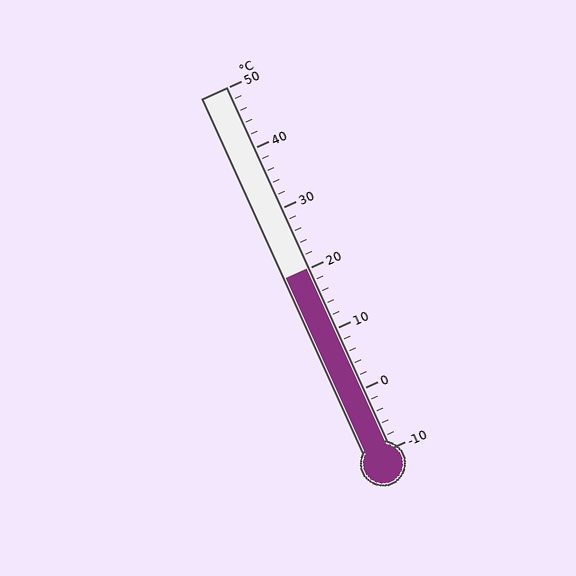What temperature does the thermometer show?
The thermometer shows approximately 20°C.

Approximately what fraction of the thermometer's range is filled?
The thermometer is filled to approximately 50% of its range.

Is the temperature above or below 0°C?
The temperature is above 0°C.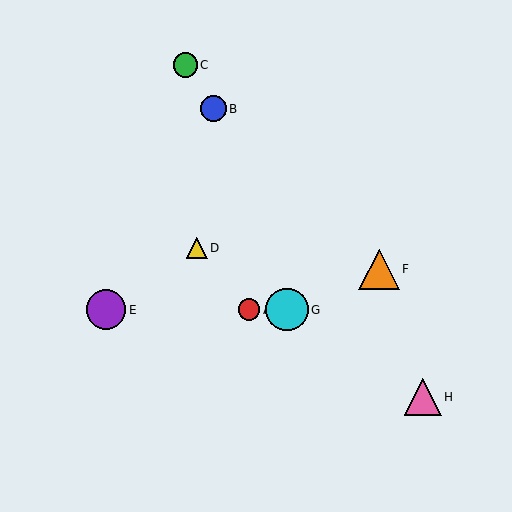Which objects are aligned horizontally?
Objects A, E, G are aligned horizontally.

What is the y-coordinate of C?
Object C is at y≈65.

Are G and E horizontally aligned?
Yes, both are at y≈310.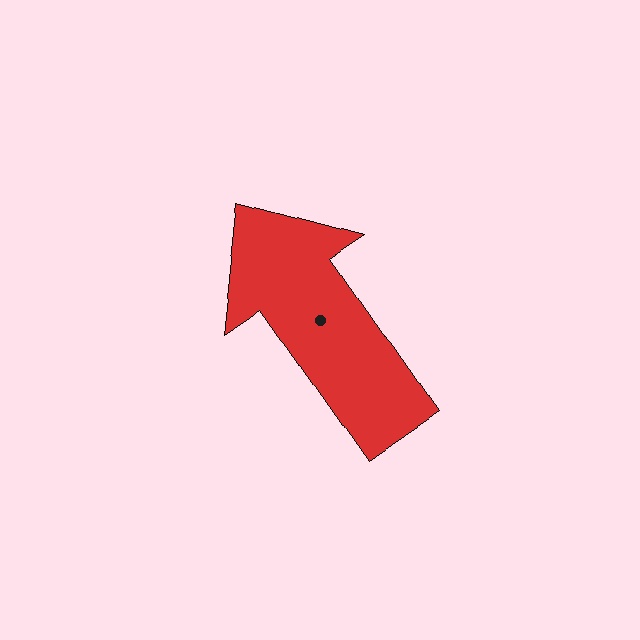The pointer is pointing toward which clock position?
Roughly 11 o'clock.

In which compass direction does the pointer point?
Northwest.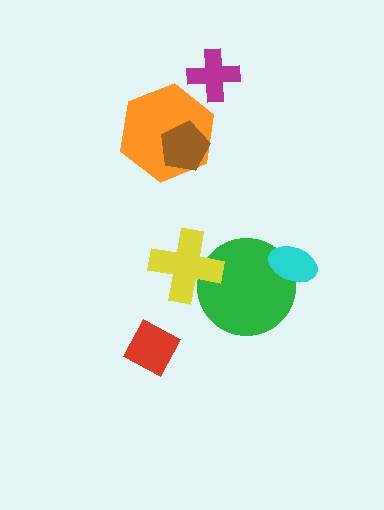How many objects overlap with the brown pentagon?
1 object overlaps with the brown pentagon.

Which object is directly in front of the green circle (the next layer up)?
The yellow cross is directly in front of the green circle.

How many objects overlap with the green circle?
2 objects overlap with the green circle.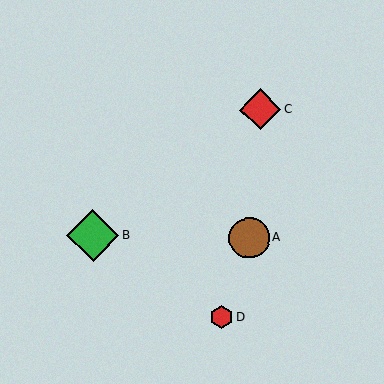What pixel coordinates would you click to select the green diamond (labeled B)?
Click at (93, 235) to select the green diamond B.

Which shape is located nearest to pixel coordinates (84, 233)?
The green diamond (labeled B) at (93, 235) is nearest to that location.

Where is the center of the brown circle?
The center of the brown circle is at (250, 238).